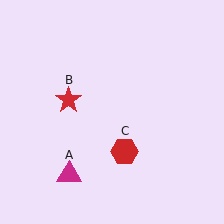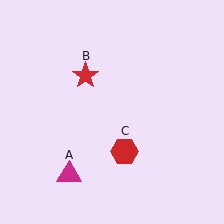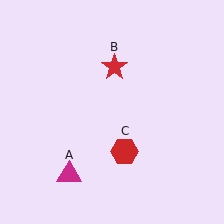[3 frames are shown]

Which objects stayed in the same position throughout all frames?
Magenta triangle (object A) and red hexagon (object C) remained stationary.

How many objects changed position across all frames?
1 object changed position: red star (object B).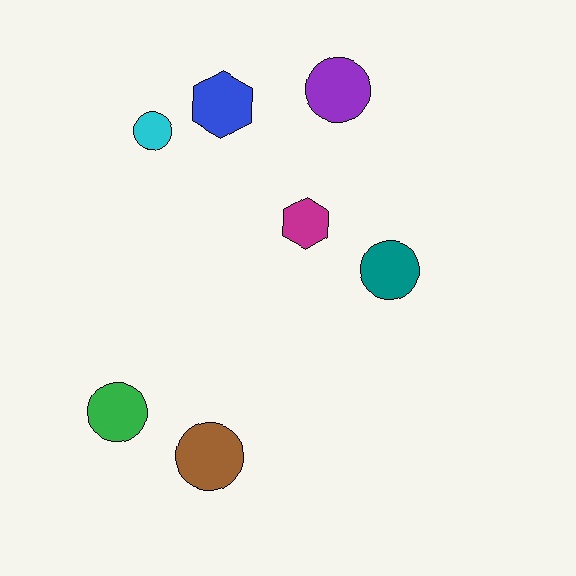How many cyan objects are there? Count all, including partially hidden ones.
There is 1 cyan object.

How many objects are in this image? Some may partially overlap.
There are 7 objects.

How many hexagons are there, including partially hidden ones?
There are 2 hexagons.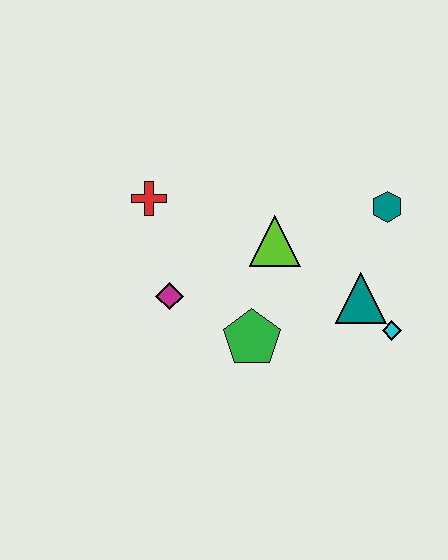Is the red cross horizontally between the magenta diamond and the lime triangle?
No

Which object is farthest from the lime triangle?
The cyan diamond is farthest from the lime triangle.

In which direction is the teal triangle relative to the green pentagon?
The teal triangle is to the right of the green pentagon.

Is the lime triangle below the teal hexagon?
Yes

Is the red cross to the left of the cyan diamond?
Yes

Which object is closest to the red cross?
The magenta diamond is closest to the red cross.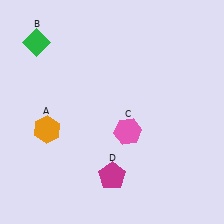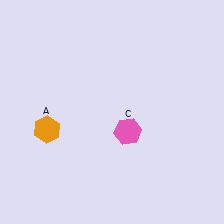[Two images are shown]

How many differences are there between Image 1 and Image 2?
There are 2 differences between the two images.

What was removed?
The green diamond (B), the magenta pentagon (D) were removed in Image 2.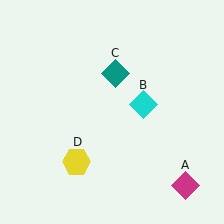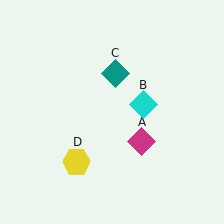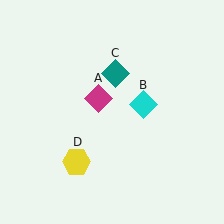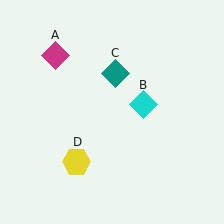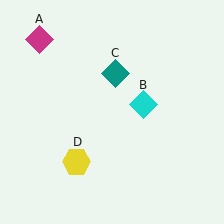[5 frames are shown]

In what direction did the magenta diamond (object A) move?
The magenta diamond (object A) moved up and to the left.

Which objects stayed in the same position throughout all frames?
Cyan diamond (object B) and teal diamond (object C) and yellow hexagon (object D) remained stationary.